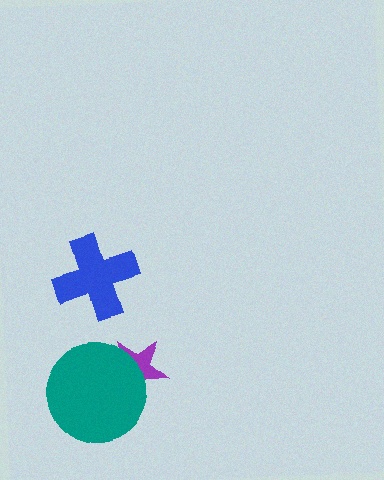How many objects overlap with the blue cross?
0 objects overlap with the blue cross.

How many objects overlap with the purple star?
1 object overlaps with the purple star.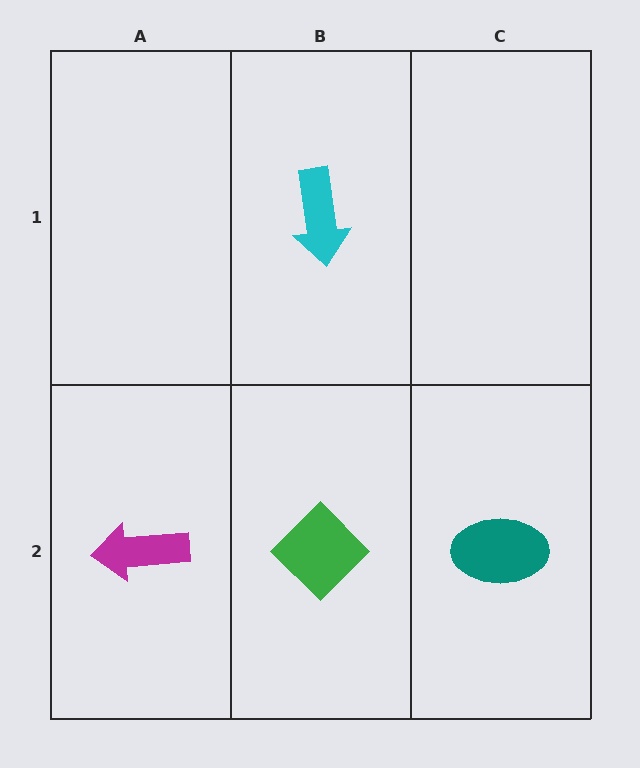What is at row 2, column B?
A green diamond.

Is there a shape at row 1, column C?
No, that cell is empty.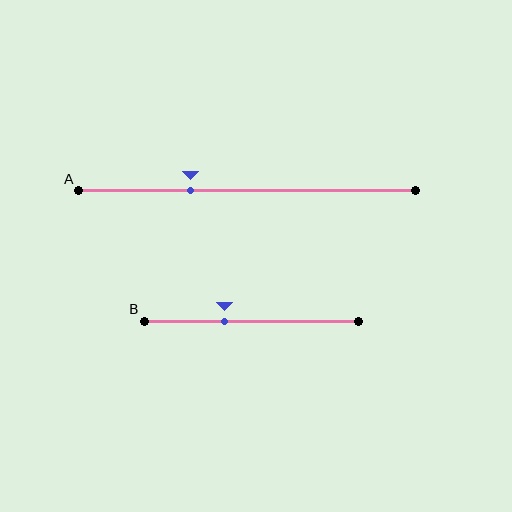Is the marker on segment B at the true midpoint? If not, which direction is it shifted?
No, the marker on segment B is shifted to the left by about 13% of the segment length.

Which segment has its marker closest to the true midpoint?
Segment B has its marker closest to the true midpoint.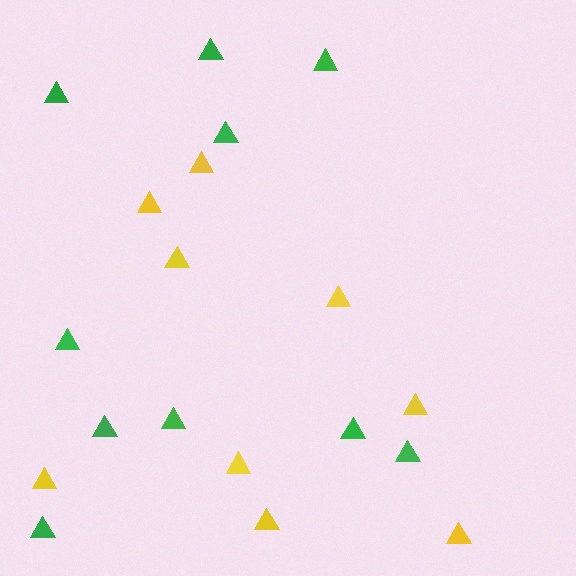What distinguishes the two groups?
There are 2 groups: one group of yellow triangles (9) and one group of green triangles (10).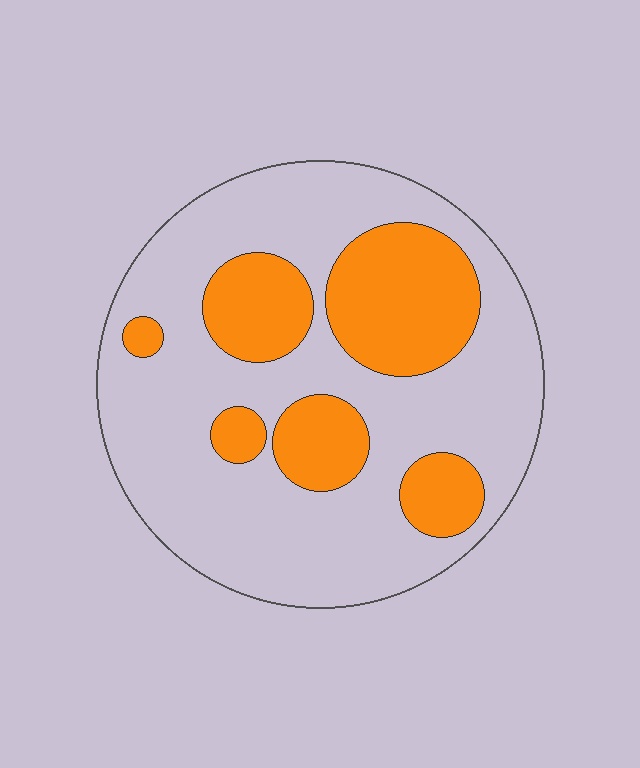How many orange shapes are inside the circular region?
6.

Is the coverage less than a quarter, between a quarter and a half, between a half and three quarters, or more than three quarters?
Between a quarter and a half.